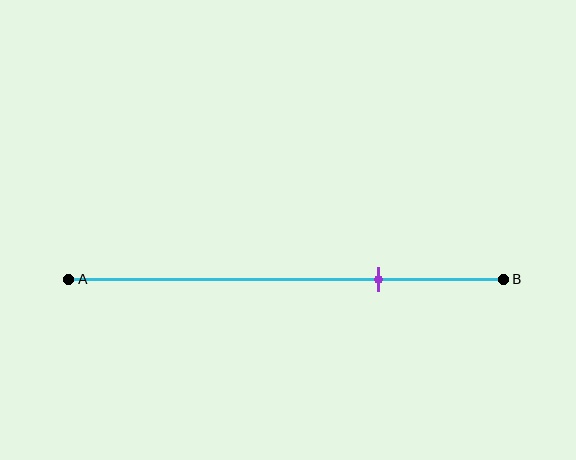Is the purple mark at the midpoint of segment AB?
No, the mark is at about 70% from A, not at the 50% midpoint.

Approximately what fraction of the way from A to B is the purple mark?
The purple mark is approximately 70% of the way from A to B.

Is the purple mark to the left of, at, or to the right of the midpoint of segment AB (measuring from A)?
The purple mark is to the right of the midpoint of segment AB.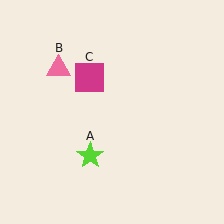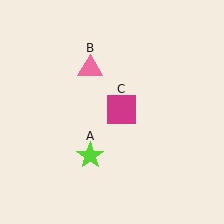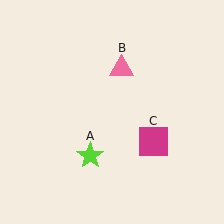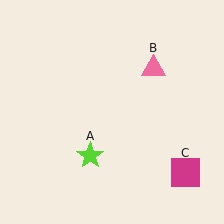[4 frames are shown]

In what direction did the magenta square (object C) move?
The magenta square (object C) moved down and to the right.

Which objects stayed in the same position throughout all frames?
Lime star (object A) remained stationary.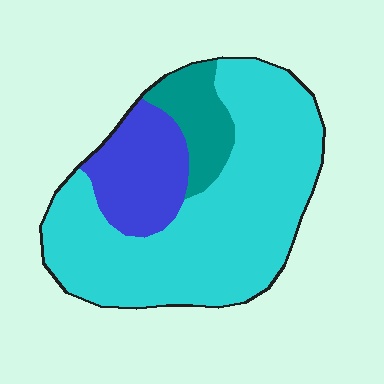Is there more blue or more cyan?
Cyan.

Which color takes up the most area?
Cyan, at roughly 70%.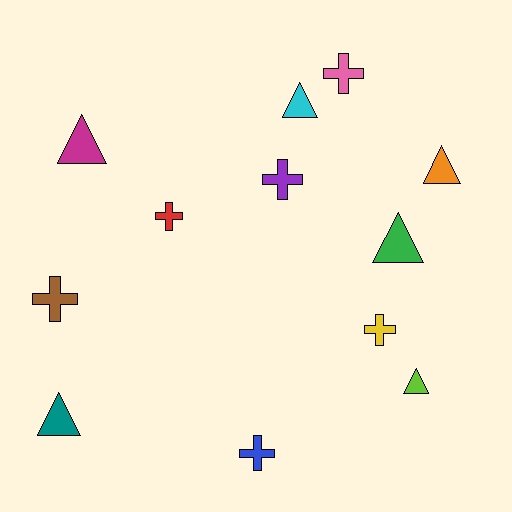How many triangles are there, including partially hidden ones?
There are 6 triangles.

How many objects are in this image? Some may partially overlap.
There are 12 objects.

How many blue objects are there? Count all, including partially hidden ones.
There is 1 blue object.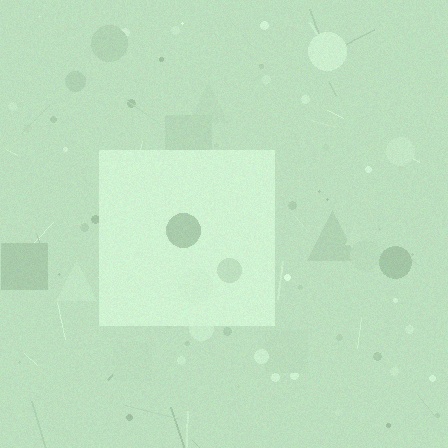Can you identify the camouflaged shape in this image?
The camouflaged shape is a square.